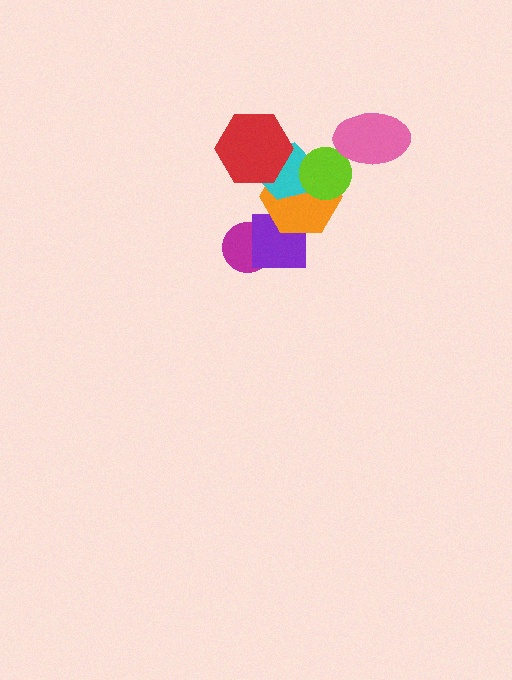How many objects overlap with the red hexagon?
2 objects overlap with the red hexagon.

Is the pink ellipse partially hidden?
No, no other shape covers it.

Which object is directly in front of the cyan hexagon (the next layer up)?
The lime circle is directly in front of the cyan hexagon.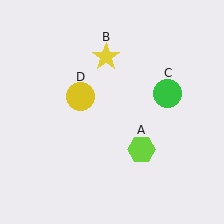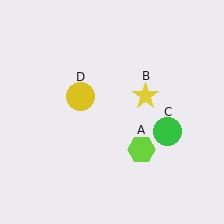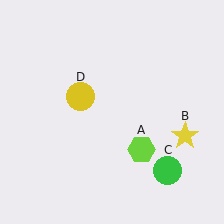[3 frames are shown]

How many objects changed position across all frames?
2 objects changed position: yellow star (object B), green circle (object C).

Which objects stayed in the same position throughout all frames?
Lime hexagon (object A) and yellow circle (object D) remained stationary.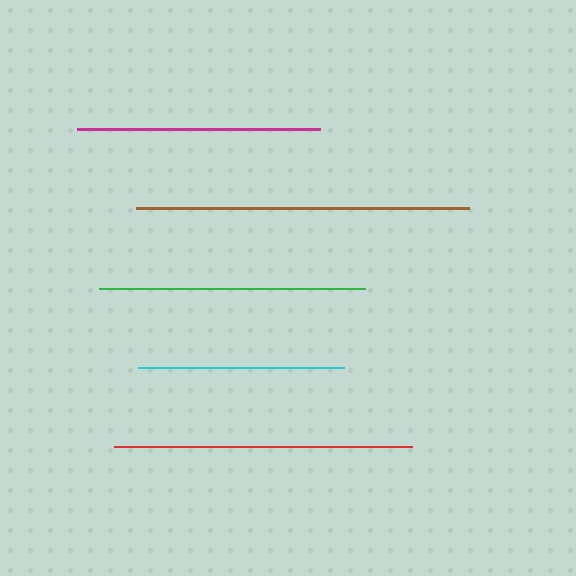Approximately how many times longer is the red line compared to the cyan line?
The red line is approximately 1.5 times the length of the cyan line.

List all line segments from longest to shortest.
From longest to shortest: brown, red, green, magenta, cyan.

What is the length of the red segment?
The red segment is approximately 298 pixels long.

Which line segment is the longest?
The brown line is the longest at approximately 333 pixels.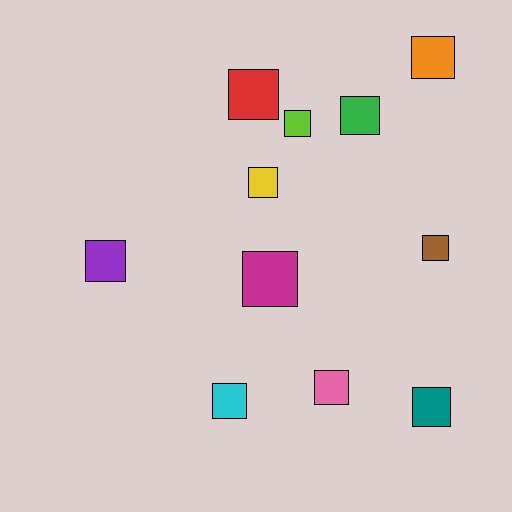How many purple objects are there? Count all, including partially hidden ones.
There is 1 purple object.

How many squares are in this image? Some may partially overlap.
There are 11 squares.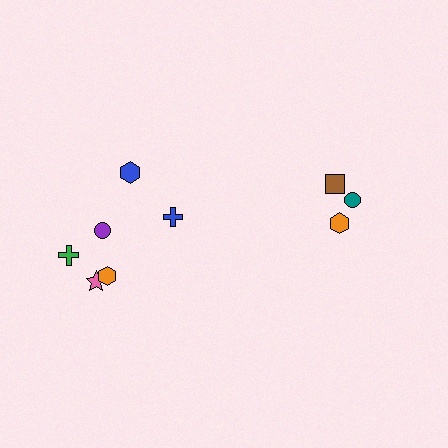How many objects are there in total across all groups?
There are 9 objects.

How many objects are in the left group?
There are 6 objects.